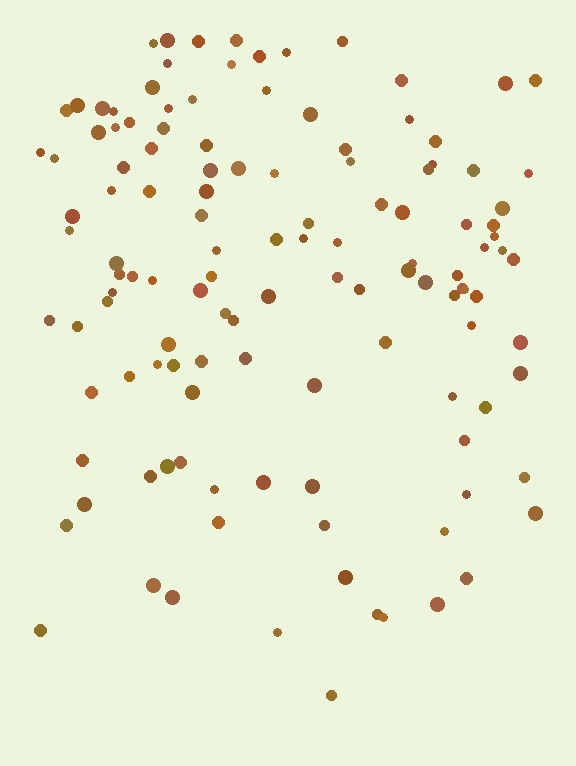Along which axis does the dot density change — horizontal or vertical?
Vertical.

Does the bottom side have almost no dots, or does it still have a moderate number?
Still a moderate number, just noticeably fewer than the top.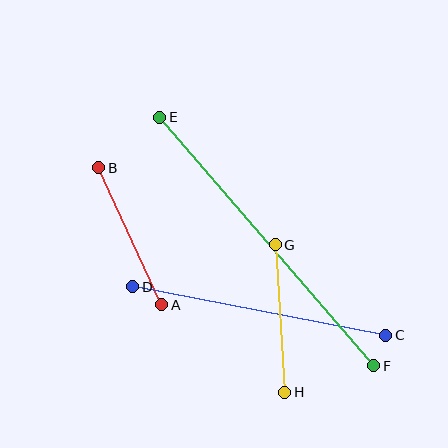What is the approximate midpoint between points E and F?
The midpoint is at approximately (267, 241) pixels.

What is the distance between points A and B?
The distance is approximately 151 pixels.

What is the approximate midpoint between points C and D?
The midpoint is at approximately (259, 311) pixels.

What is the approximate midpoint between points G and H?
The midpoint is at approximately (280, 319) pixels.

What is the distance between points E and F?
The distance is approximately 328 pixels.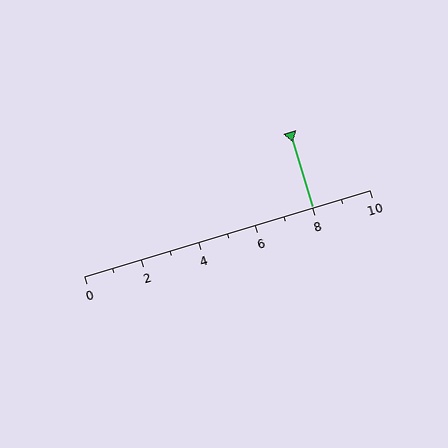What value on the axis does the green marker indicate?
The marker indicates approximately 8.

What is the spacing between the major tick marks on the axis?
The major ticks are spaced 2 apart.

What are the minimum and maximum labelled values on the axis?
The axis runs from 0 to 10.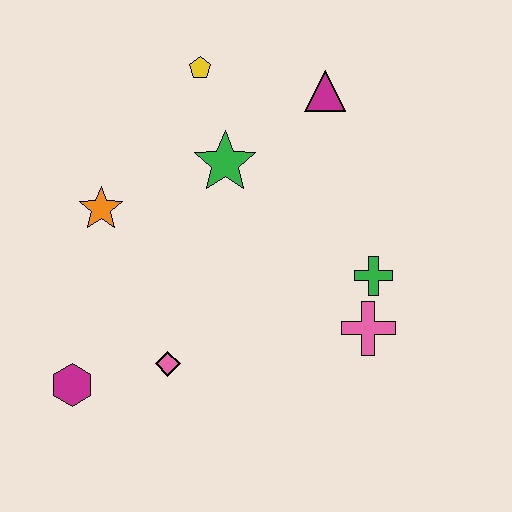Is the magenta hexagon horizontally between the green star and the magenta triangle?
No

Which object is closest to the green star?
The yellow pentagon is closest to the green star.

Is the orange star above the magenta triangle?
No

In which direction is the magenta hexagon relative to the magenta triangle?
The magenta hexagon is below the magenta triangle.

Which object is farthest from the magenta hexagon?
The magenta triangle is farthest from the magenta hexagon.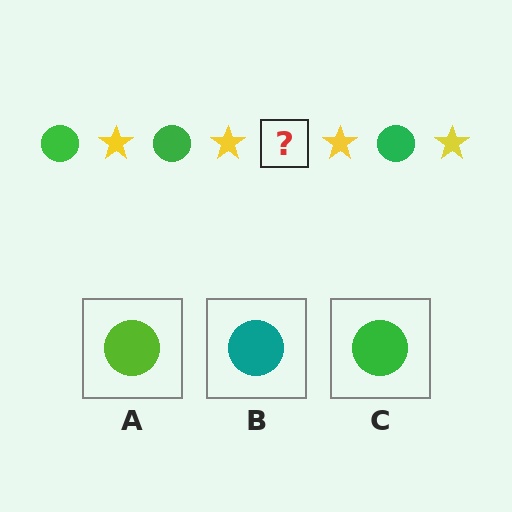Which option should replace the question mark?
Option C.